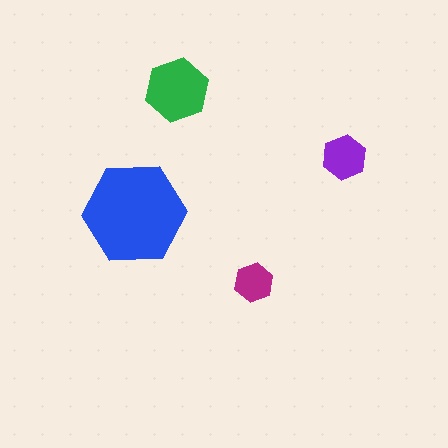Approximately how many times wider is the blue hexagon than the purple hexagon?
About 2.5 times wider.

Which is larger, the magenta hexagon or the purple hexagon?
The purple one.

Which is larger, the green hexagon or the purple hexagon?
The green one.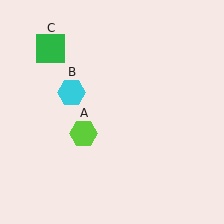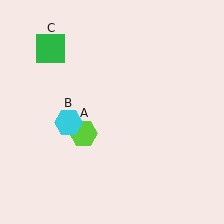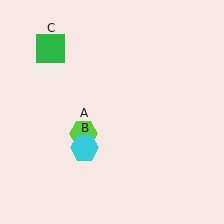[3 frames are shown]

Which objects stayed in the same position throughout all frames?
Lime hexagon (object A) and green square (object C) remained stationary.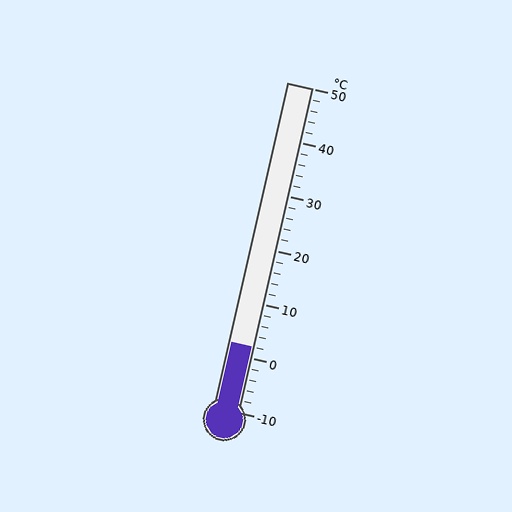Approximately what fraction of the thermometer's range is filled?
The thermometer is filled to approximately 20% of its range.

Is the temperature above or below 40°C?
The temperature is below 40°C.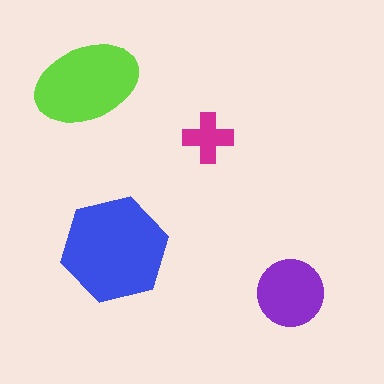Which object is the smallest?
The magenta cross.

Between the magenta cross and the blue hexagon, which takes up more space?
The blue hexagon.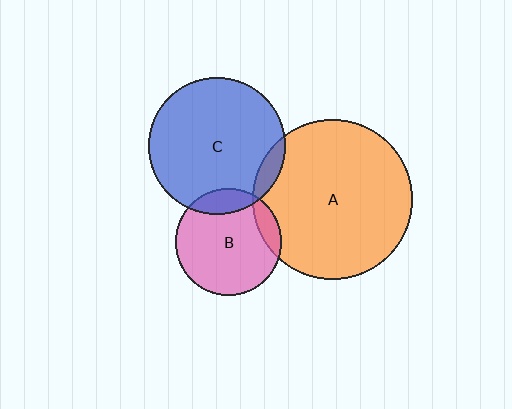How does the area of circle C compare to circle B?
Approximately 1.7 times.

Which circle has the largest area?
Circle A (orange).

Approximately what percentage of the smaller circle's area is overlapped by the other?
Approximately 10%.